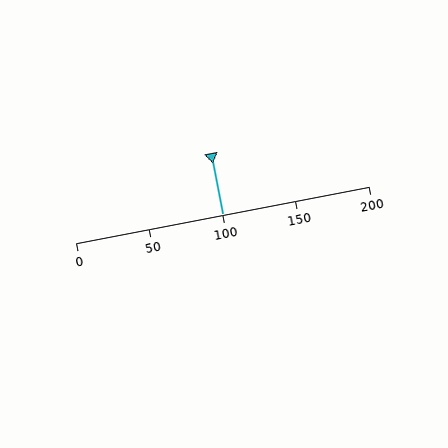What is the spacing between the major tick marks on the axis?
The major ticks are spaced 50 apart.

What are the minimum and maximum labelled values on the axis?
The axis runs from 0 to 200.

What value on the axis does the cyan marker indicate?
The marker indicates approximately 100.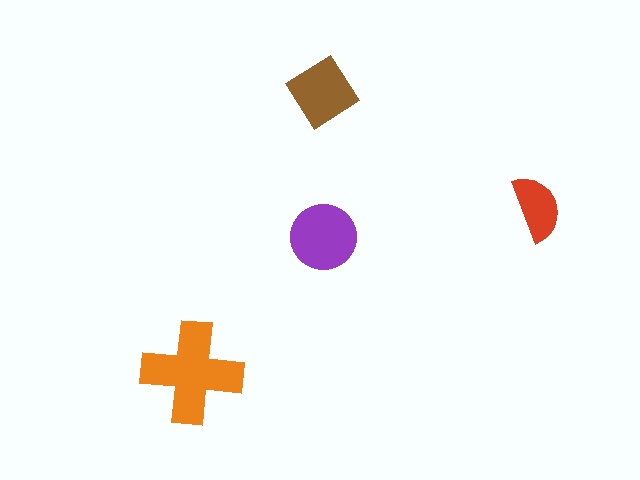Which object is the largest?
The orange cross.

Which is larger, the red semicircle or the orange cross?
The orange cross.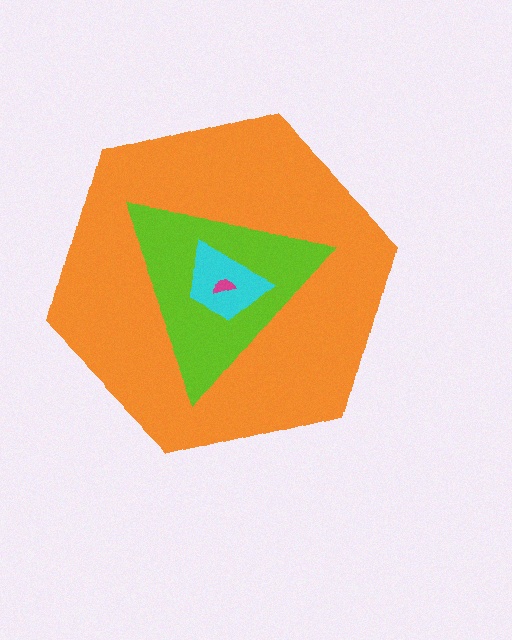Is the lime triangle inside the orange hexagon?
Yes.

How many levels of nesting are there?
4.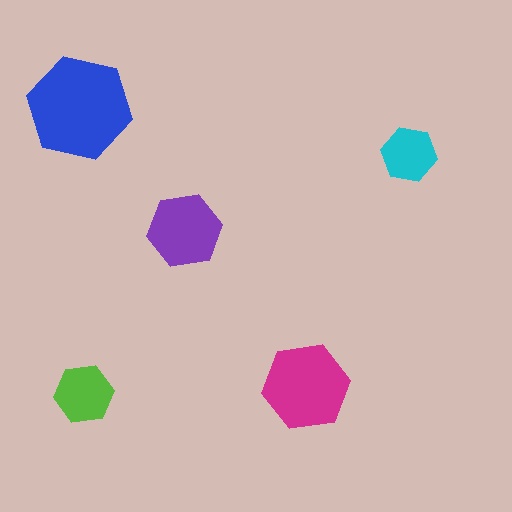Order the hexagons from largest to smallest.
the blue one, the magenta one, the purple one, the lime one, the cyan one.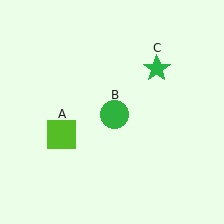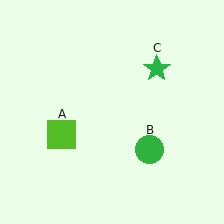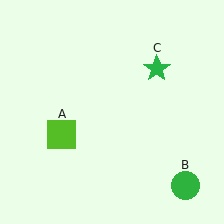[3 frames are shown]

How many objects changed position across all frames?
1 object changed position: green circle (object B).